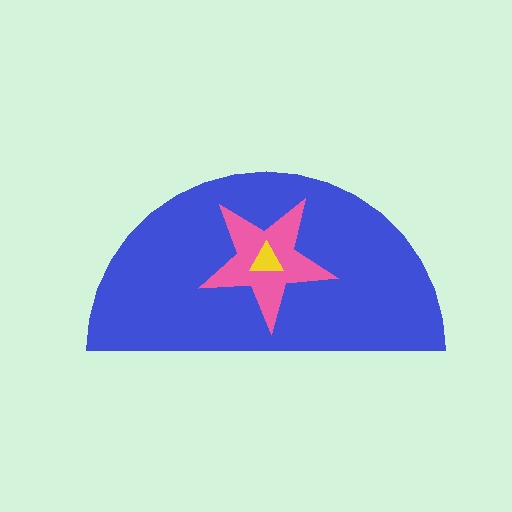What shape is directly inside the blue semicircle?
The pink star.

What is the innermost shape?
The yellow triangle.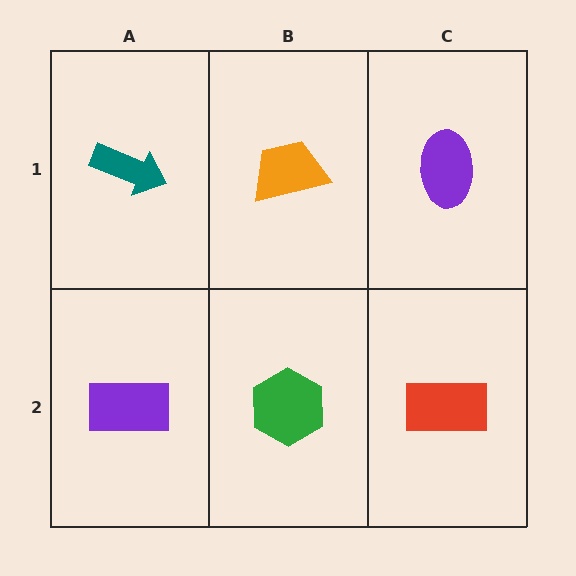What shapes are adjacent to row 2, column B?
An orange trapezoid (row 1, column B), a purple rectangle (row 2, column A), a red rectangle (row 2, column C).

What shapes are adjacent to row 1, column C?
A red rectangle (row 2, column C), an orange trapezoid (row 1, column B).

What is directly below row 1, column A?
A purple rectangle.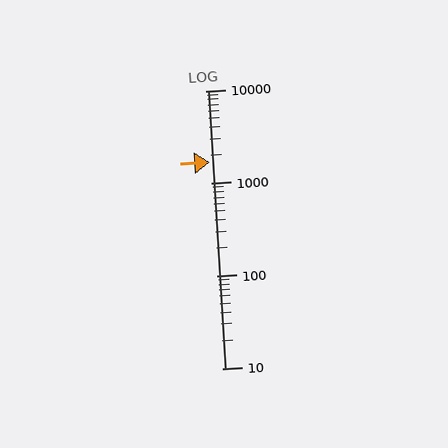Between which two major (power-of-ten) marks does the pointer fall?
The pointer is between 1000 and 10000.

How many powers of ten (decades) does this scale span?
The scale spans 3 decades, from 10 to 10000.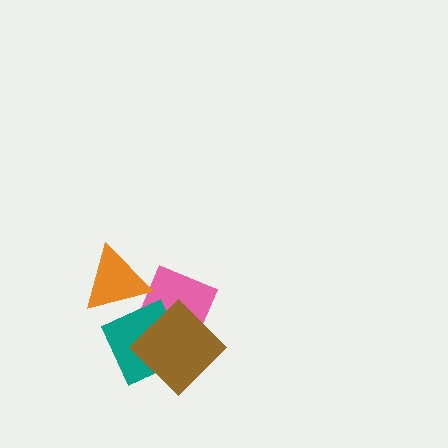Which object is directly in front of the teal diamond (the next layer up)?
The orange triangle is directly in front of the teal diamond.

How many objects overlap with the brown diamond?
2 objects overlap with the brown diamond.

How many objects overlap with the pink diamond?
3 objects overlap with the pink diamond.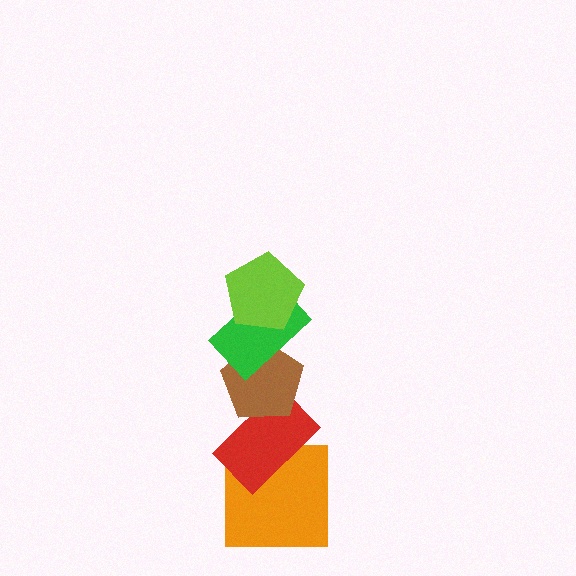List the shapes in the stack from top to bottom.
From top to bottom: the lime pentagon, the green rectangle, the brown pentagon, the red rectangle, the orange square.